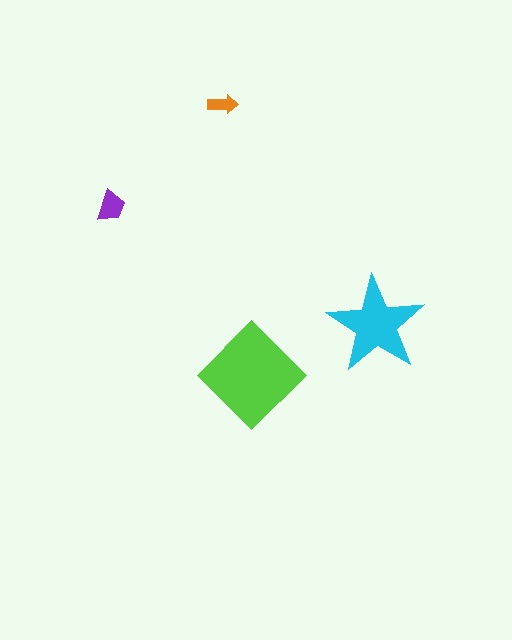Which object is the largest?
The lime diamond.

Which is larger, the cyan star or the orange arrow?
The cyan star.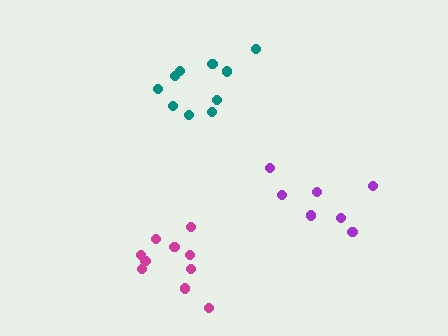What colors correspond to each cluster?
The clusters are colored: teal, magenta, purple.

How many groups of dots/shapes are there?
There are 3 groups.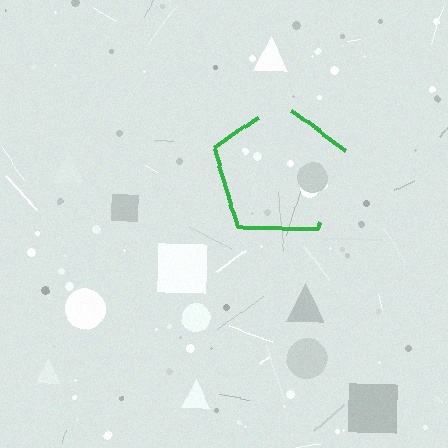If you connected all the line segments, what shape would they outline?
They would outline a pentagon.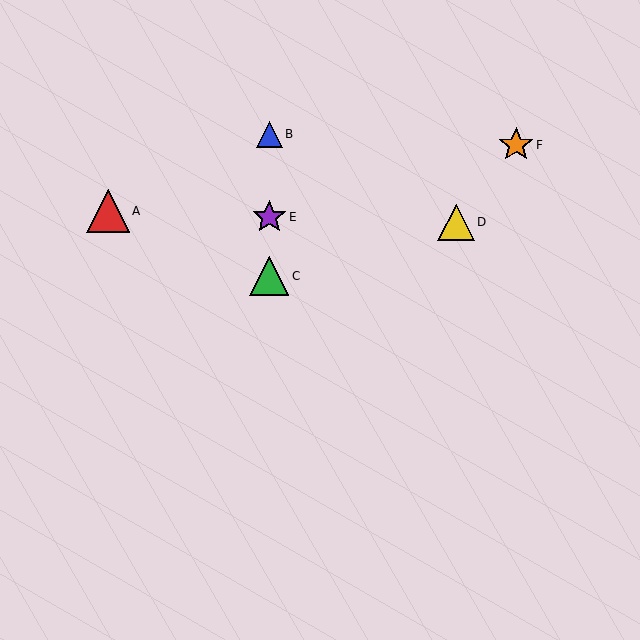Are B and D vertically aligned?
No, B is at x≈269 and D is at x≈456.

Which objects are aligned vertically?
Objects B, C, E are aligned vertically.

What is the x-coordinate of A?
Object A is at x≈108.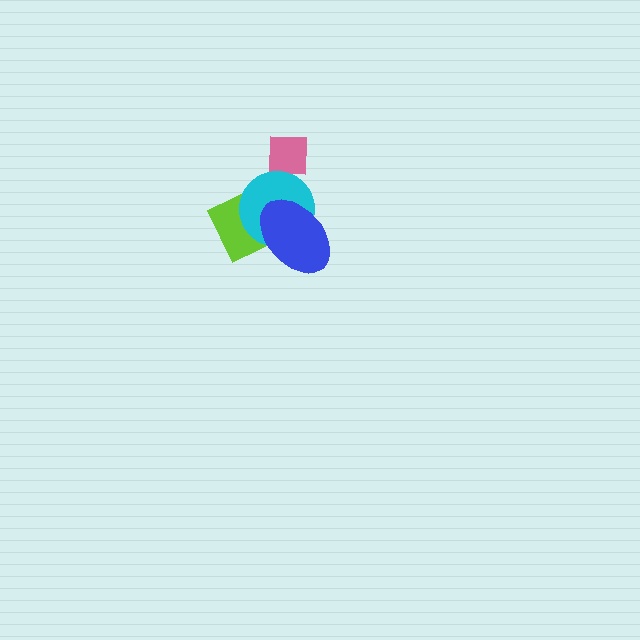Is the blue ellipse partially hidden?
No, no other shape covers it.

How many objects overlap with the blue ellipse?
2 objects overlap with the blue ellipse.